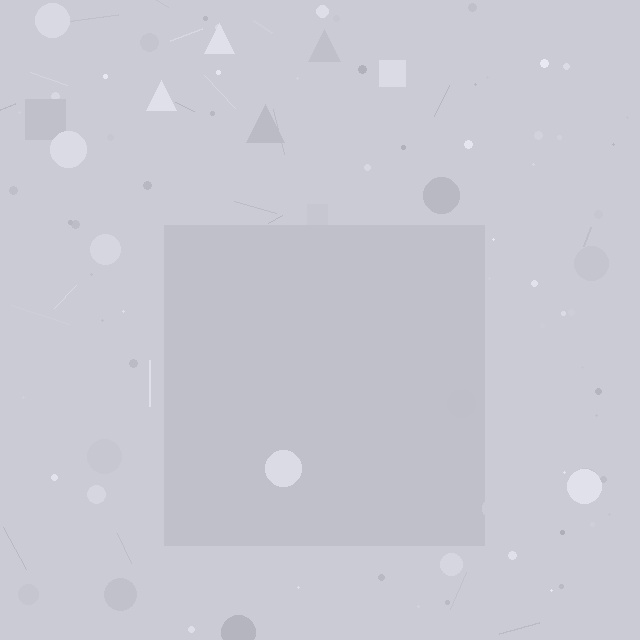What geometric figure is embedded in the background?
A square is embedded in the background.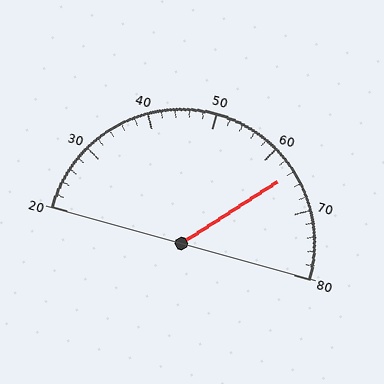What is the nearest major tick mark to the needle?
The nearest major tick mark is 60.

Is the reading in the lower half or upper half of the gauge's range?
The reading is in the upper half of the range (20 to 80).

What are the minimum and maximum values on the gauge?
The gauge ranges from 20 to 80.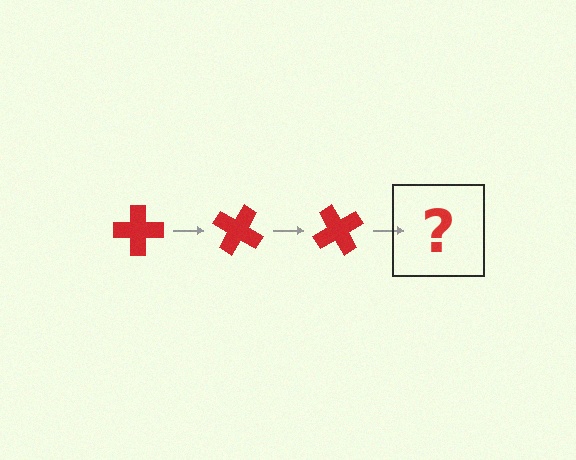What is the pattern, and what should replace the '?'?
The pattern is that the cross rotates 30 degrees each step. The '?' should be a red cross rotated 90 degrees.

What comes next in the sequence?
The next element should be a red cross rotated 90 degrees.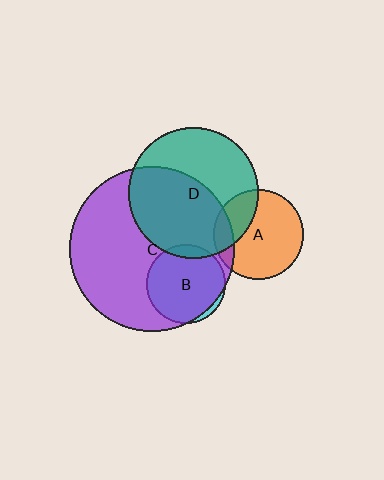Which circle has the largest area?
Circle C (purple).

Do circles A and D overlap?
Yes.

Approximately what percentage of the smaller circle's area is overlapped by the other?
Approximately 30%.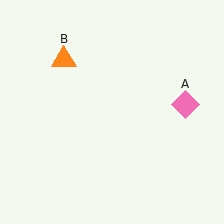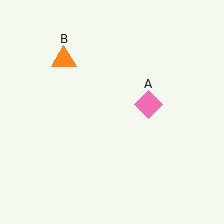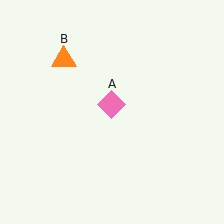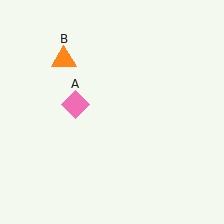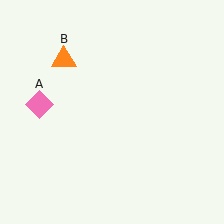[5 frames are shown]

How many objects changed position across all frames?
1 object changed position: pink diamond (object A).